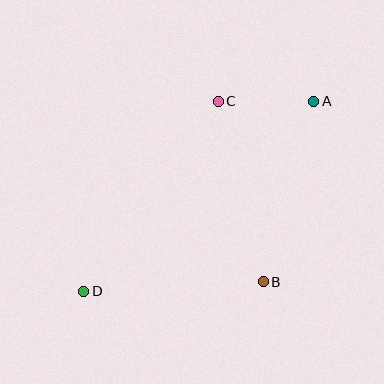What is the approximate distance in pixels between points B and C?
The distance between B and C is approximately 186 pixels.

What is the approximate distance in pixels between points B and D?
The distance between B and D is approximately 180 pixels.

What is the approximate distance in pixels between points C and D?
The distance between C and D is approximately 233 pixels.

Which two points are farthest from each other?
Points A and D are farthest from each other.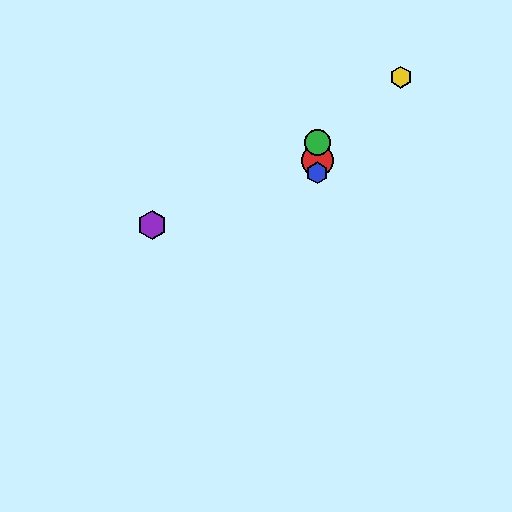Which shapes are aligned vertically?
The red circle, the blue hexagon, the green circle are aligned vertically.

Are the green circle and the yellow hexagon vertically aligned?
No, the green circle is at x≈317 and the yellow hexagon is at x≈401.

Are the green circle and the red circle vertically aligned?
Yes, both are at x≈317.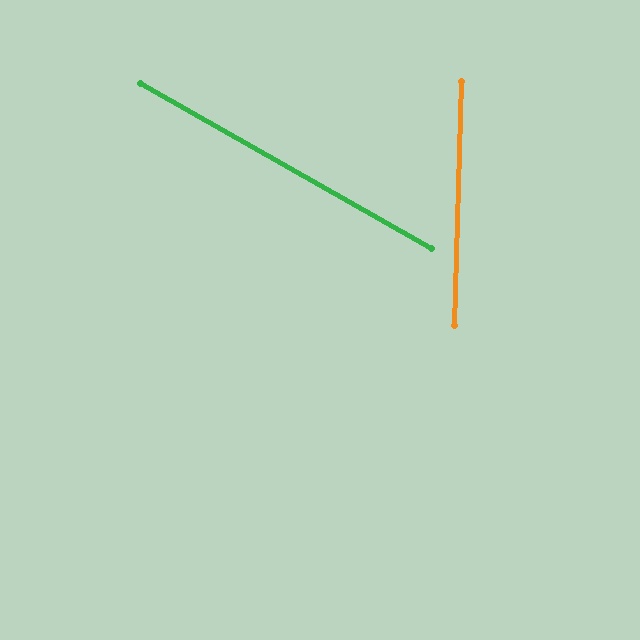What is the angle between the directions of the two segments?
Approximately 62 degrees.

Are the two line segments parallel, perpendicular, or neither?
Neither parallel nor perpendicular — they differ by about 62°.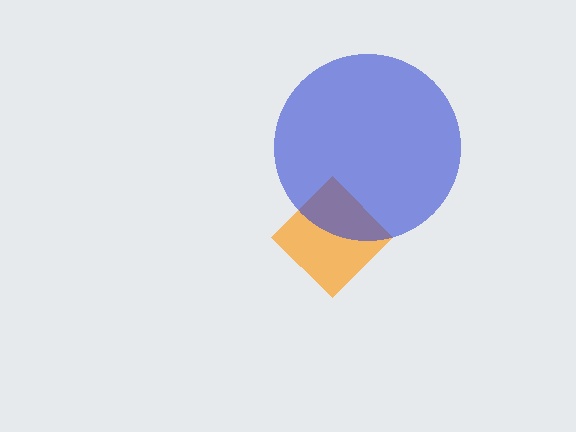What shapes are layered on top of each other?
The layered shapes are: an orange diamond, a blue circle.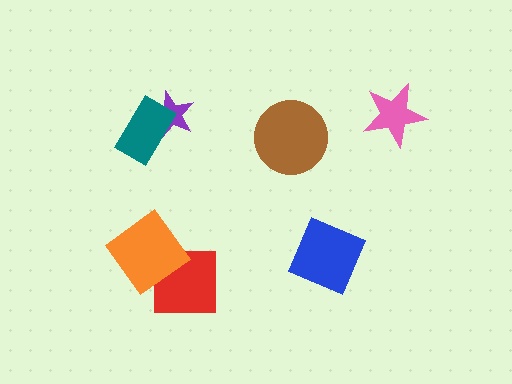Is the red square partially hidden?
Yes, it is partially covered by another shape.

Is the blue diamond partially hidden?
No, no other shape covers it.